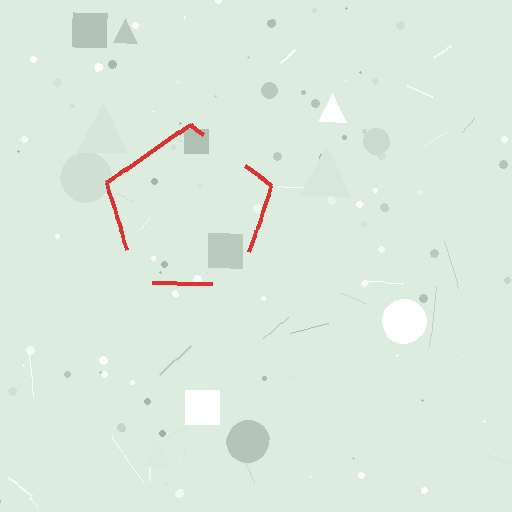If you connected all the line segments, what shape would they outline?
They would outline a pentagon.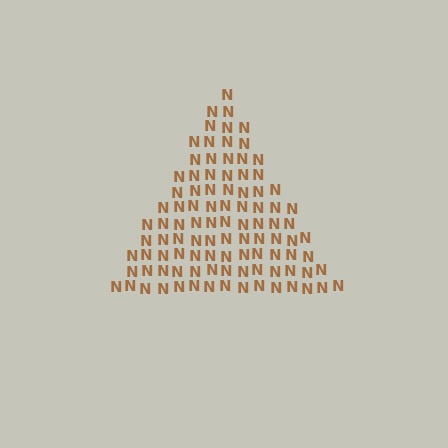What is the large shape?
The large shape is a triangle.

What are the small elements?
The small elements are letter N's.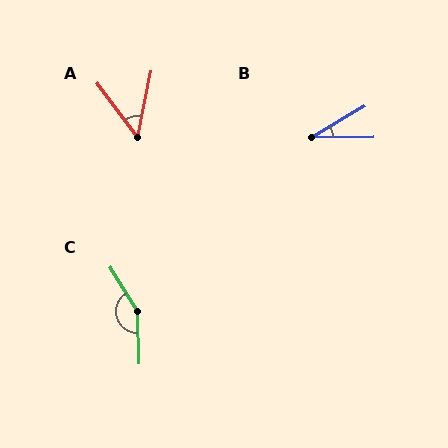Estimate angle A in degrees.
Approximately 48 degrees.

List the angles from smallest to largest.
B (30°), A (48°), C (150°).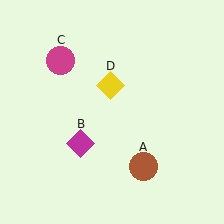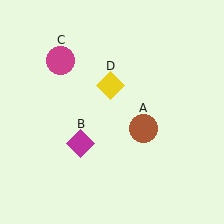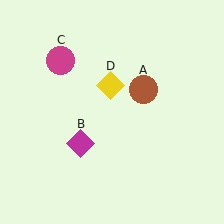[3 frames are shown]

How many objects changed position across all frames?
1 object changed position: brown circle (object A).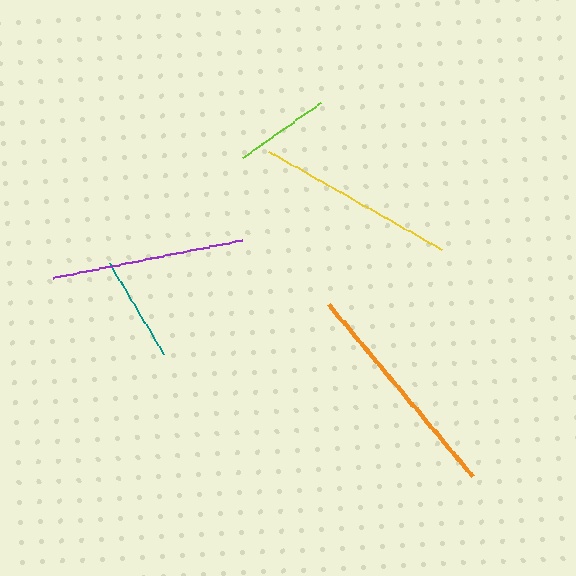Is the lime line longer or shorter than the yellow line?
The yellow line is longer than the lime line.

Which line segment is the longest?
The orange line is the longest at approximately 224 pixels.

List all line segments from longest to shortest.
From longest to shortest: orange, yellow, purple, teal, lime.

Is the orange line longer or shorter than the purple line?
The orange line is longer than the purple line.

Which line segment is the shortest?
The lime line is the shortest at approximately 95 pixels.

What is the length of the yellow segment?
The yellow segment is approximately 200 pixels long.